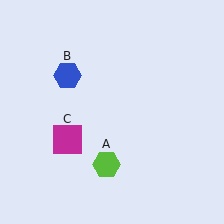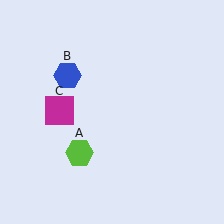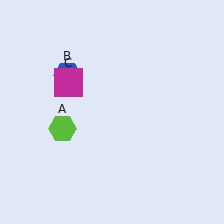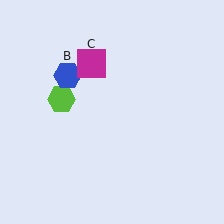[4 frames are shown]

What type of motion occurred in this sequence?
The lime hexagon (object A), magenta square (object C) rotated clockwise around the center of the scene.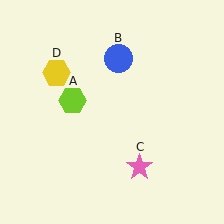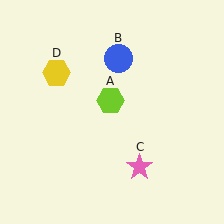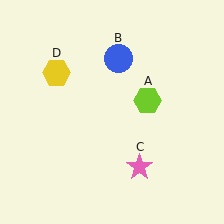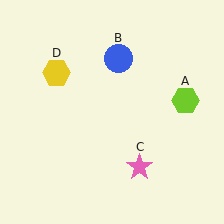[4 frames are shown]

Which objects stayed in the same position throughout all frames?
Blue circle (object B) and pink star (object C) and yellow hexagon (object D) remained stationary.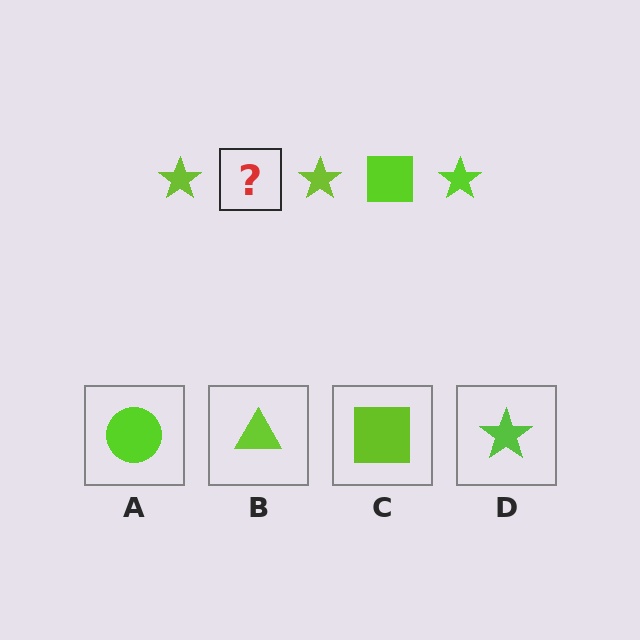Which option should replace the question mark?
Option C.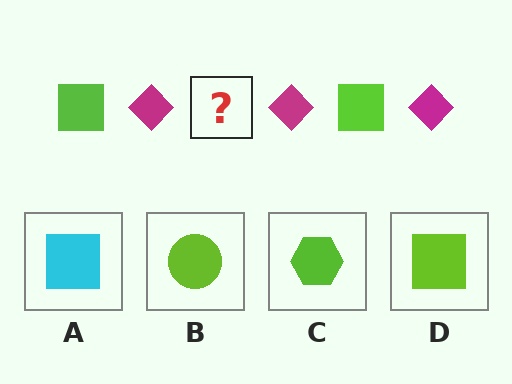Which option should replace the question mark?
Option D.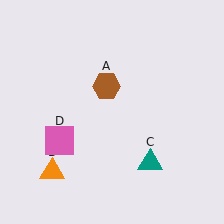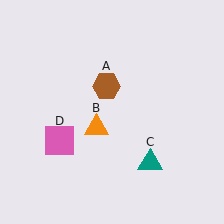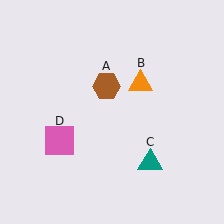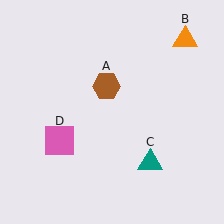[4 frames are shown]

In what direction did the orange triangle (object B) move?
The orange triangle (object B) moved up and to the right.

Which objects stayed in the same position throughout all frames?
Brown hexagon (object A) and teal triangle (object C) and pink square (object D) remained stationary.